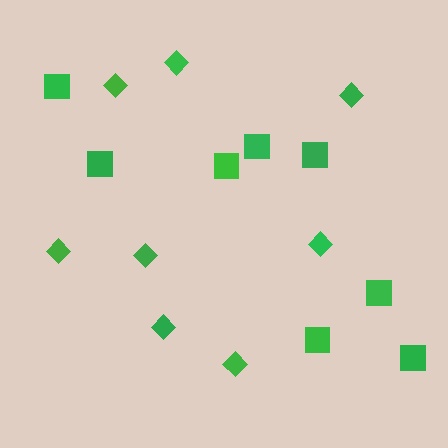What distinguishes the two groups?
There are 2 groups: one group of diamonds (8) and one group of squares (8).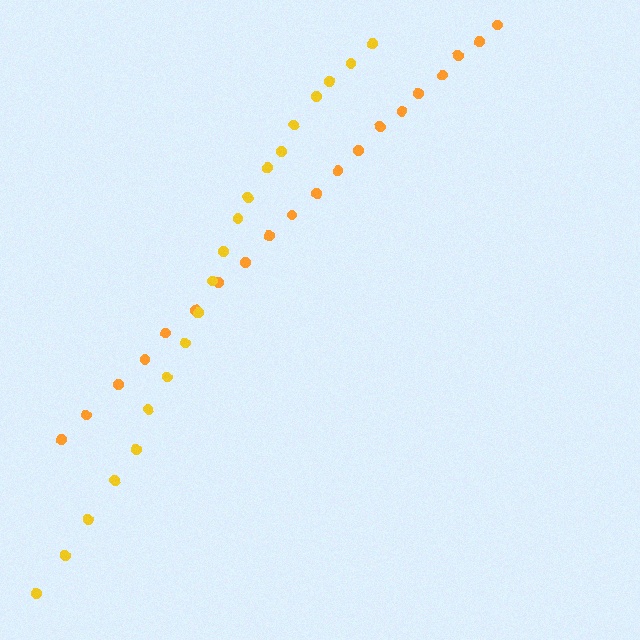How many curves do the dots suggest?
There are 2 distinct paths.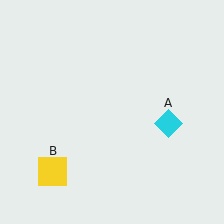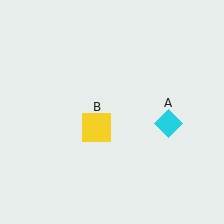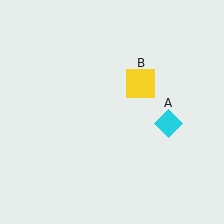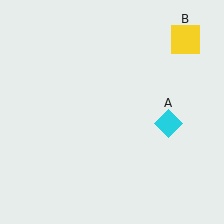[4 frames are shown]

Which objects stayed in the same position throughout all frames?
Cyan diamond (object A) remained stationary.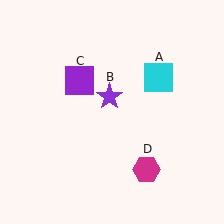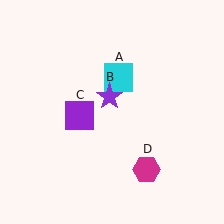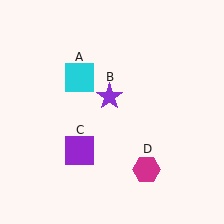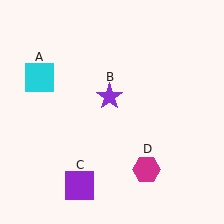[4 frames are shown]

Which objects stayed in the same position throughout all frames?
Purple star (object B) and magenta hexagon (object D) remained stationary.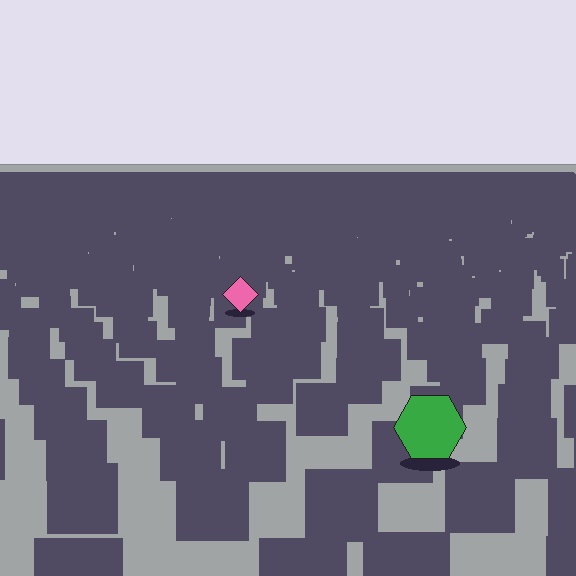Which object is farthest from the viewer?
The pink diamond is farthest from the viewer. It appears smaller and the ground texture around it is denser.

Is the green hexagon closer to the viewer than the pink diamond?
Yes. The green hexagon is closer — you can tell from the texture gradient: the ground texture is coarser near it.